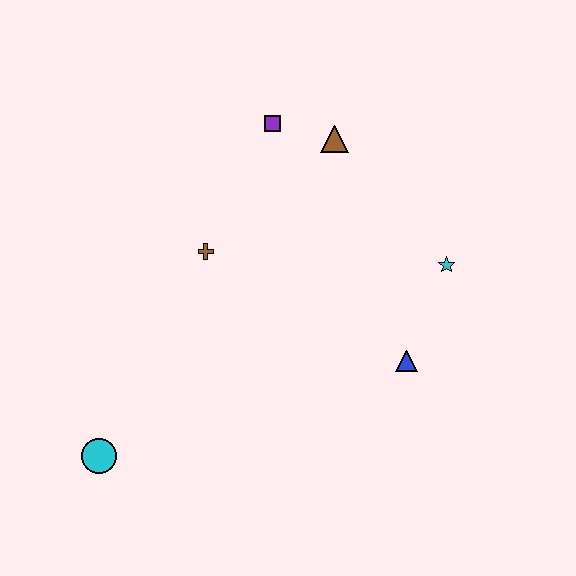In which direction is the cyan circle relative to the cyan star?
The cyan circle is to the left of the cyan star.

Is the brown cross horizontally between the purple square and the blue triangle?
No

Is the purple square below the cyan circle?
No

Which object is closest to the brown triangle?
The purple square is closest to the brown triangle.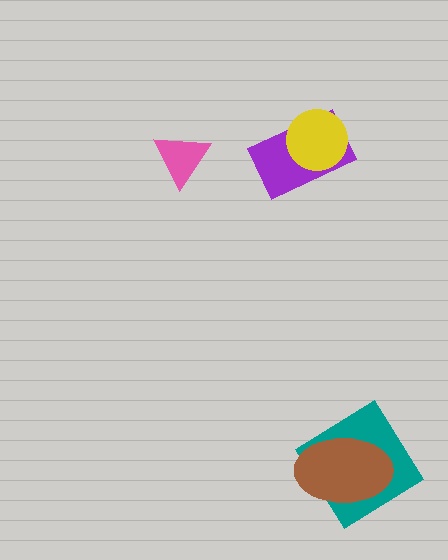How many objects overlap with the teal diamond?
1 object overlaps with the teal diamond.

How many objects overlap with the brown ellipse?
1 object overlaps with the brown ellipse.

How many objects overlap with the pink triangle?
0 objects overlap with the pink triangle.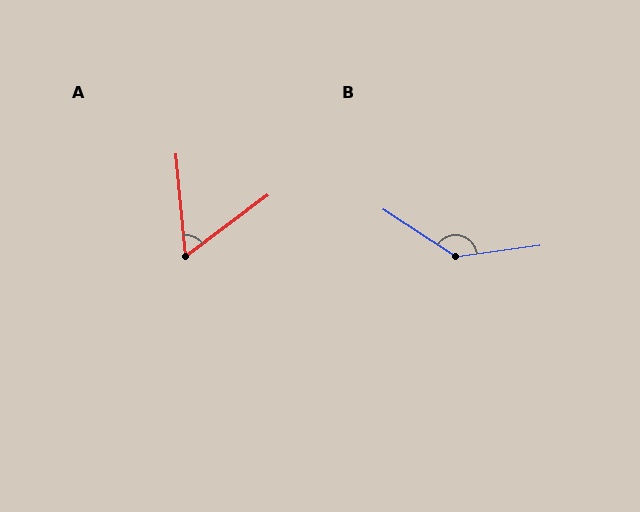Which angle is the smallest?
A, at approximately 59 degrees.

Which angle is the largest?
B, at approximately 139 degrees.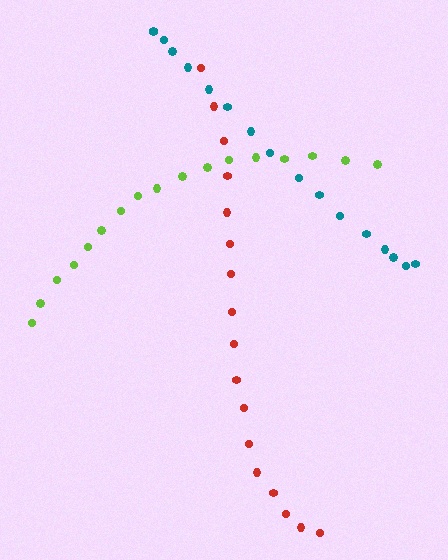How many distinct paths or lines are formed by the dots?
There are 3 distinct paths.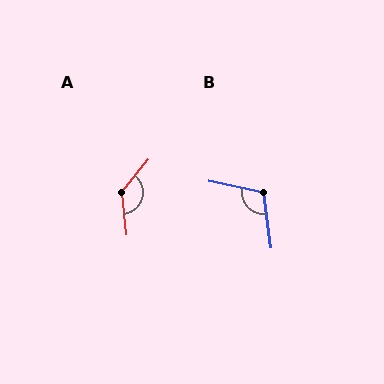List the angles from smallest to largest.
B (109°), A (135°).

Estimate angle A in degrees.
Approximately 135 degrees.